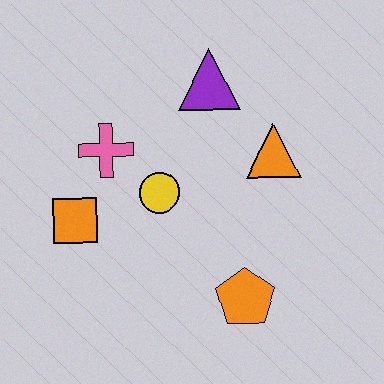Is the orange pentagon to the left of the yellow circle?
No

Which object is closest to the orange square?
The pink cross is closest to the orange square.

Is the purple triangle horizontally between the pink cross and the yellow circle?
No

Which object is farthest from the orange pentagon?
The purple triangle is farthest from the orange pentagon.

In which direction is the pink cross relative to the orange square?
The pink cross is above the orange square.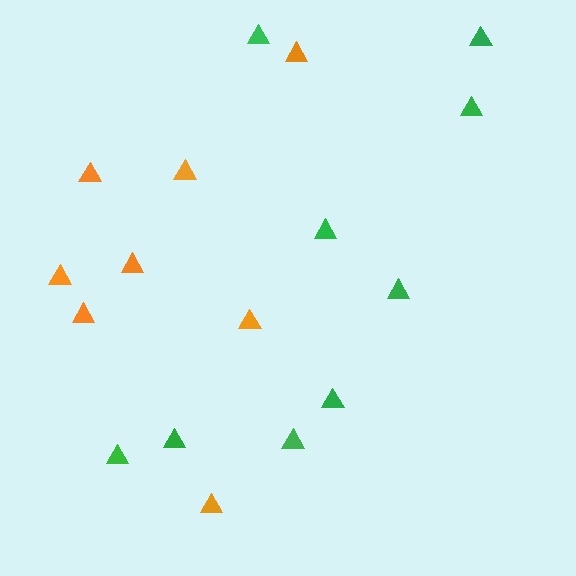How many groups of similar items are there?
There are 2 groups: one group of green triangles (9) and one group of orange triangles (8).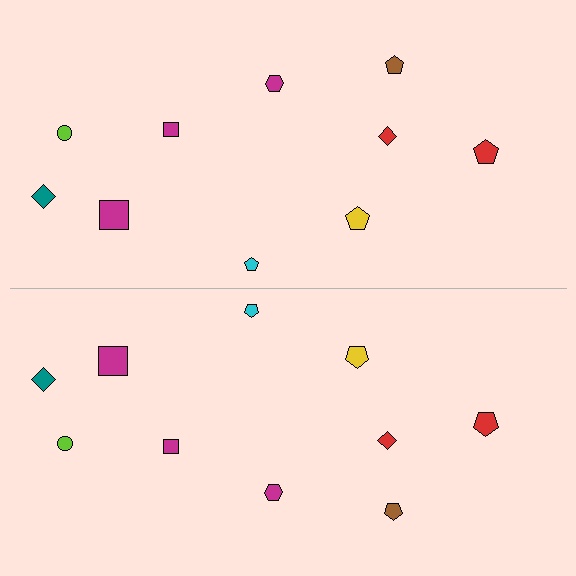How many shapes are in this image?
There are 20 shapes in this image.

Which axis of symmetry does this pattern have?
The pattern has a horizontal axis of symmetry running through the center of the image.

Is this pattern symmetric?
Yes, this pattern has bilateral (reflection) symmetry.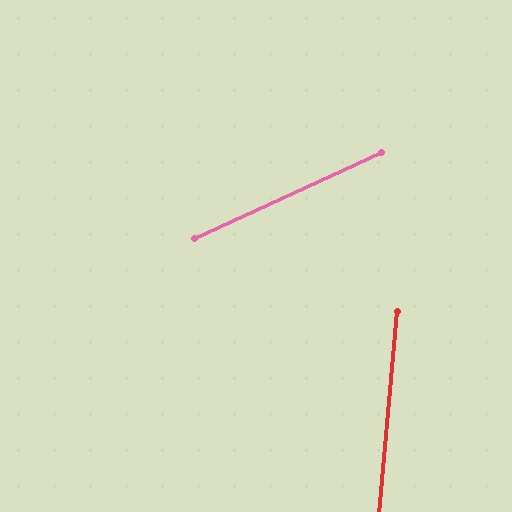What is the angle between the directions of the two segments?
Approximately 60 degrees.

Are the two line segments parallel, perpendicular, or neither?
Neither parallel nor perpendicular — they differ by about 60°.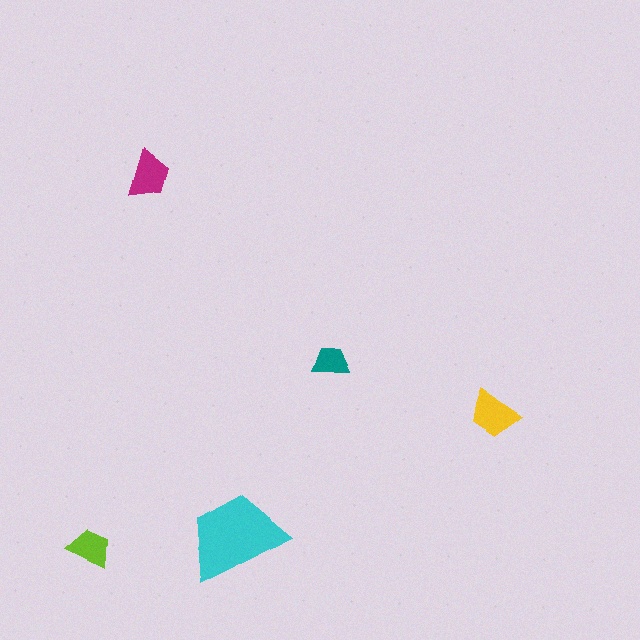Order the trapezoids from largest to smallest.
the cyan one, the yellow one, the magenta one, the lime one, the teal one.